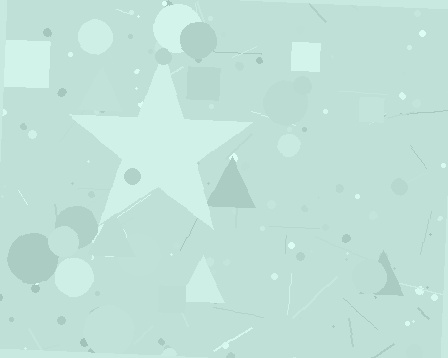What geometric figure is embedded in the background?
A star is embedded in the background.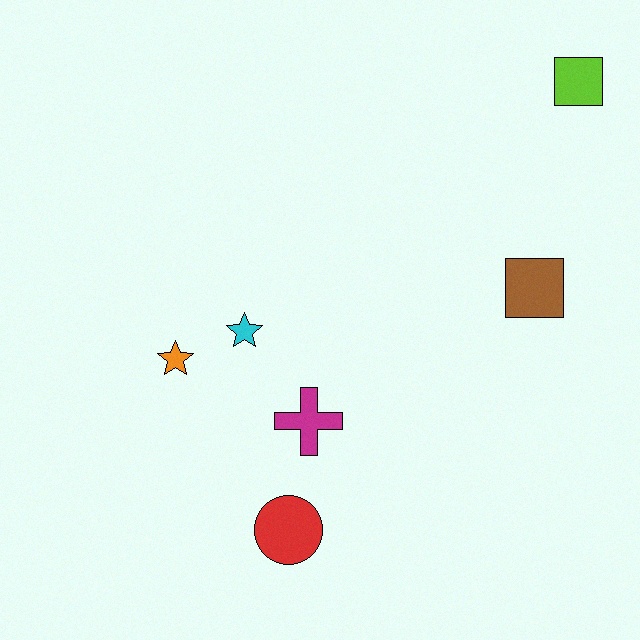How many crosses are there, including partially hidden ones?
There is 1 cross.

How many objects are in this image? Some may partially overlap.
There are 6 objects.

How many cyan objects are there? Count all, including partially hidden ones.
There is 1 cyan object.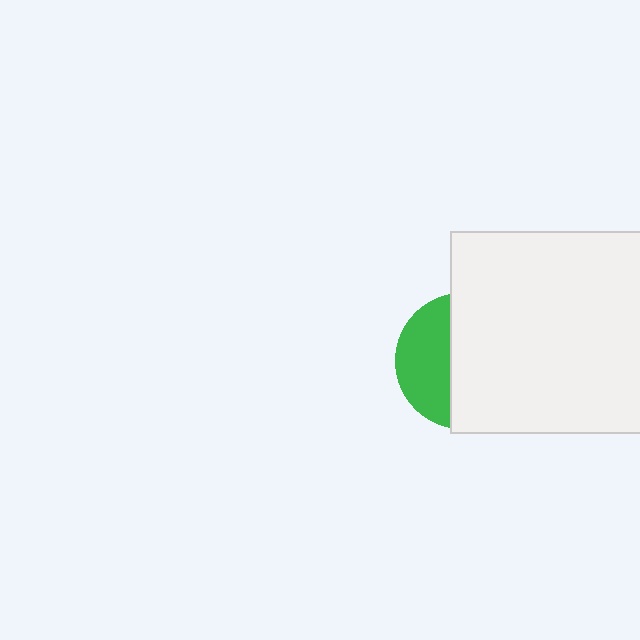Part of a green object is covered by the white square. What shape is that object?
It is a circle.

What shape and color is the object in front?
The object in front is a white square.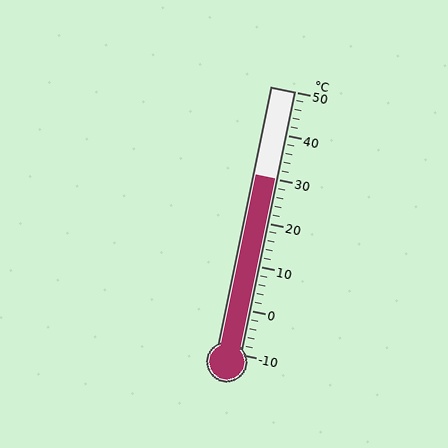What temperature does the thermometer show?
The thermometer shows approximately 30°C.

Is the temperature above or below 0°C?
The temperature is above 0°C.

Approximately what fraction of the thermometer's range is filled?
The thermometer is filled to approximately 65% of its range.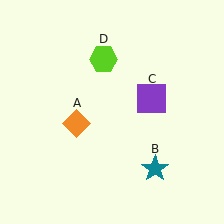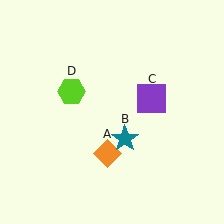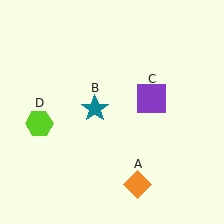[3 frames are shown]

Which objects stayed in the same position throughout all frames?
Purple square (object C) remained stationary.